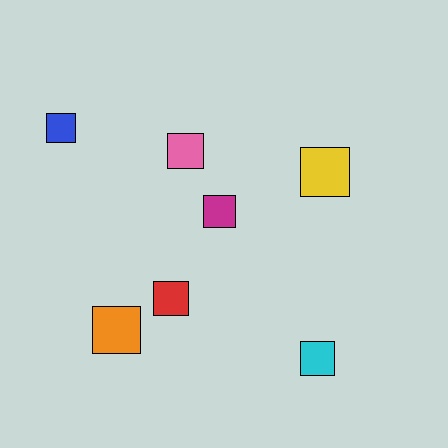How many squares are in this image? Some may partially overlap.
There are 7 squares.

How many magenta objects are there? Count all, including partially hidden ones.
There is 1 magenta object.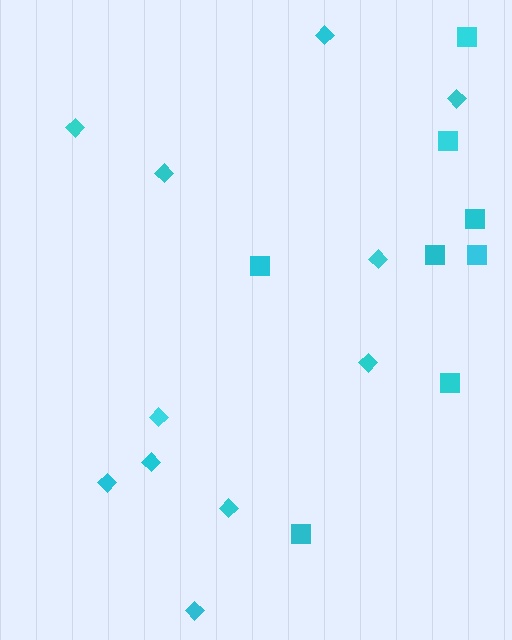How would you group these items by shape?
There are 2 groups: one group of diamonds (11) and one group of squares (8).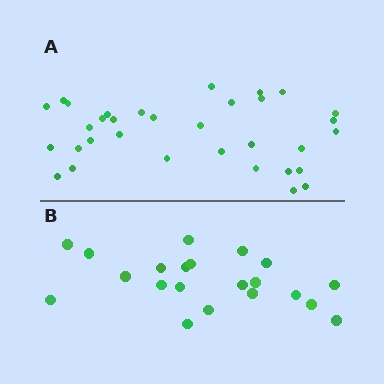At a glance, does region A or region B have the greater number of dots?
Region A (the top region) has more dots.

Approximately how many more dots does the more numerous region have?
Region A has roughly 12 or so more dots than region B.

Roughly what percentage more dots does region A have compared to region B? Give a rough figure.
About 55% more.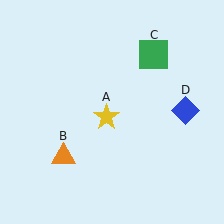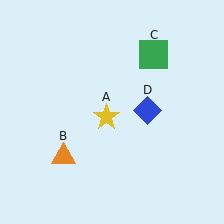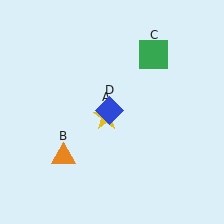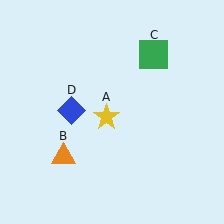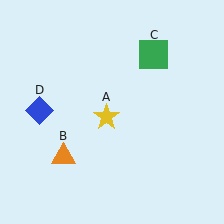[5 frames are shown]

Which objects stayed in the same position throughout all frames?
Yellow star (object A) and orange triangle (object B) and green square (object C) remained stationary.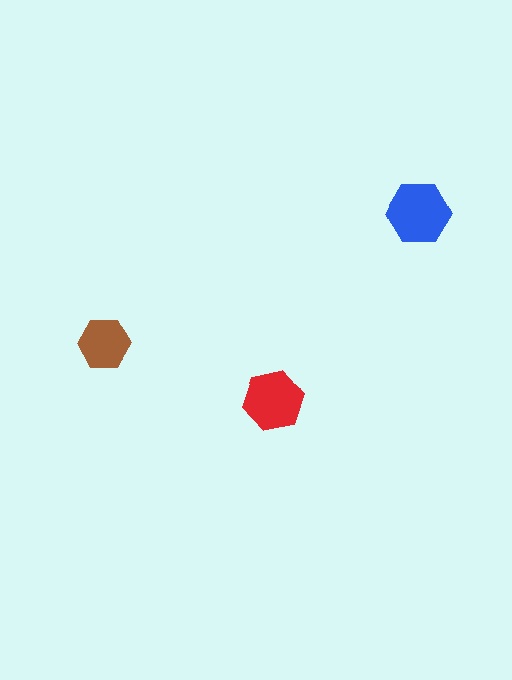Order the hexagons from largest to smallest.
the blue one, the red one, the brown one.